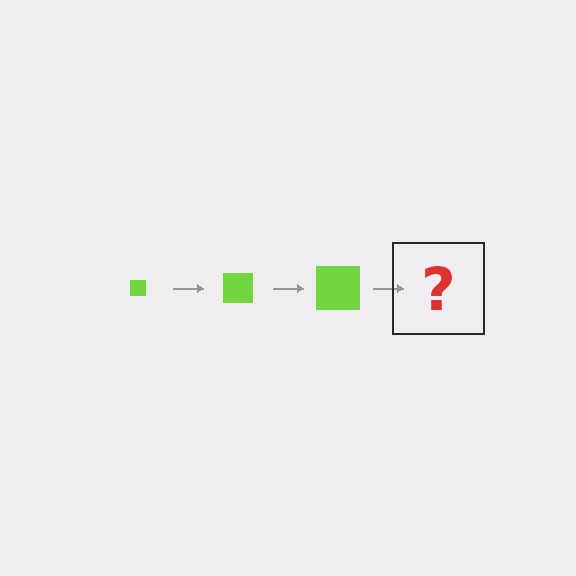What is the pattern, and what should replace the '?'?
The pattern is that the square gets progressively larger each step. The '?' should be a lime square, larger than the previous one.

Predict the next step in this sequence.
The next step is a lime square, larger than the previous one.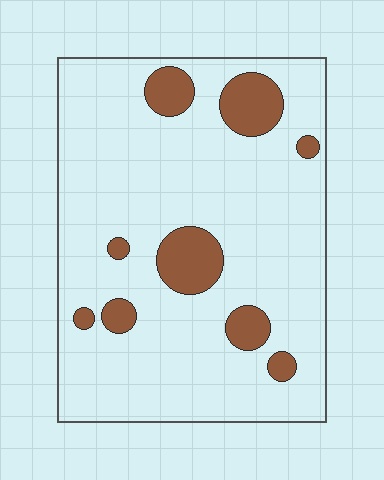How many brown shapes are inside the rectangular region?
9.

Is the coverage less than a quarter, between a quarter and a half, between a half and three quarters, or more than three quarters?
Less than a quarter.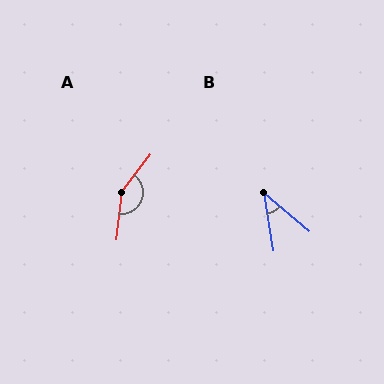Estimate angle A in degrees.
Approximately 149 degrees.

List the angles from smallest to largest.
B (41°), A (149°).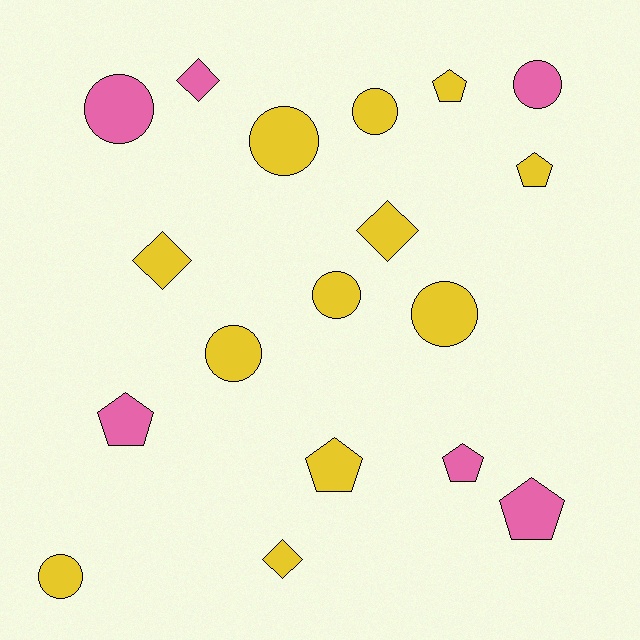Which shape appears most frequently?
Circle, with 8 objects.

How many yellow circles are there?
There are 6 yellow circles.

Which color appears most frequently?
Yellow, with 12 objects.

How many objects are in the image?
There are 18 objects.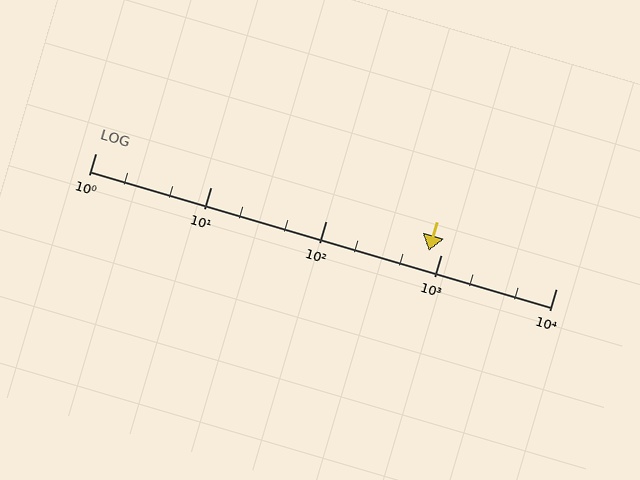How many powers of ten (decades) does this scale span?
The scale spans 4 decades, from 1 to 10000.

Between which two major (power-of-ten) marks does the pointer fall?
The pointer is between 100 and 1000.